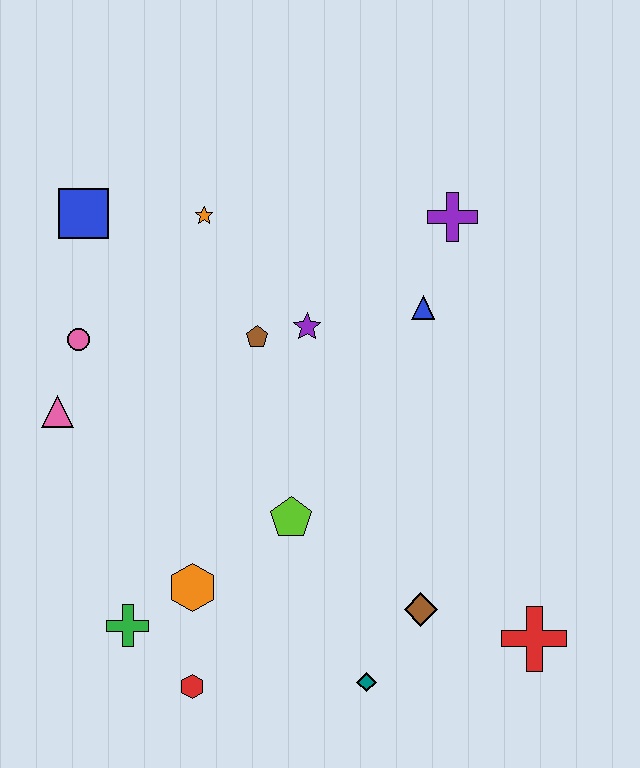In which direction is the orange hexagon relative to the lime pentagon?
The orange hexagon is to the left of the lime pentagon.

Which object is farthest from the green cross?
The purple cross is farthest from the green cross.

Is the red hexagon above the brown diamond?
No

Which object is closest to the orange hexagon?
The green cross is closest to the orange hexagon.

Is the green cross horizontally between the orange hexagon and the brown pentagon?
No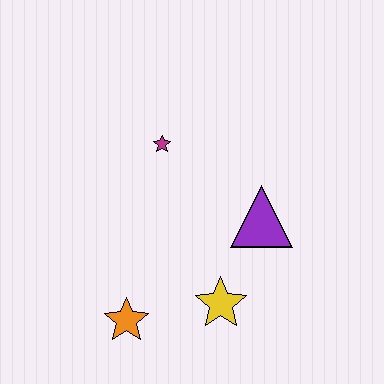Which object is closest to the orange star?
The yellow star is closest to the orange star.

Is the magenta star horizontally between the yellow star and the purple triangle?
No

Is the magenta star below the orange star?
No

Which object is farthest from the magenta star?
The orange star is farthest from the magenta star.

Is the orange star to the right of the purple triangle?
No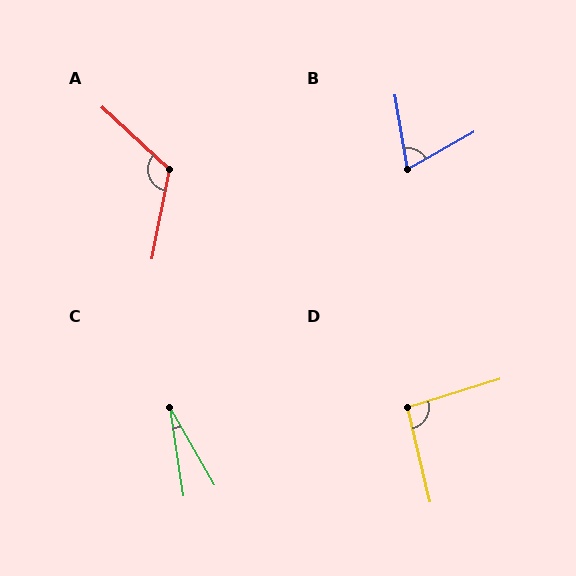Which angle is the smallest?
C, at approximately 21 degrees.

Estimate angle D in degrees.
Approximately 93 degrees.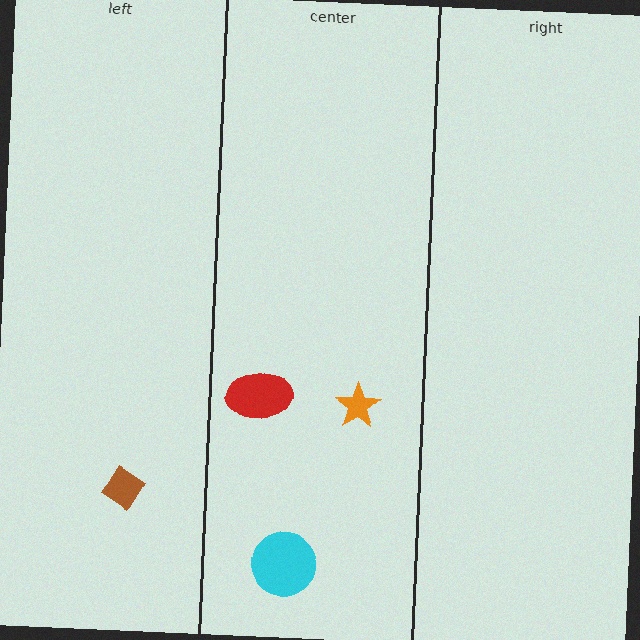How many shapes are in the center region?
3.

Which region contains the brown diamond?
The left region.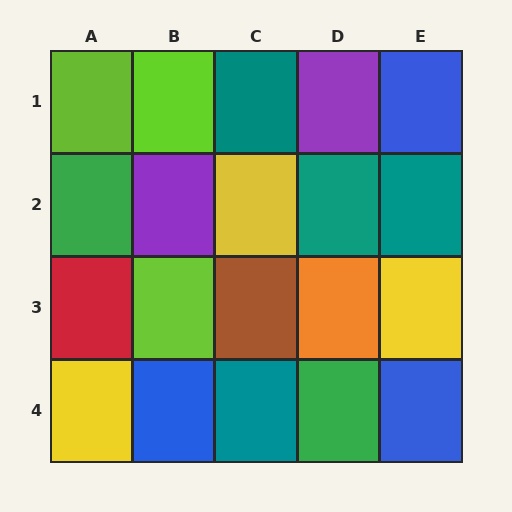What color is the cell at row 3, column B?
Lime.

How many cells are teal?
4 cells are teal.